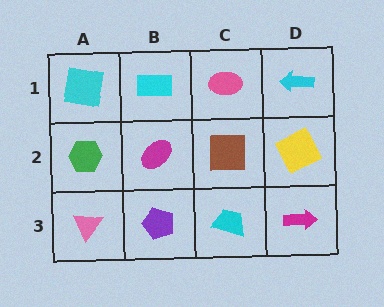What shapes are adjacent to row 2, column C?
A pink ellipse (row 1, column C), a cyan trapezoid (row 3, column C), a magenta ellipse (row 2, column B), a yellow square (row 2, column D).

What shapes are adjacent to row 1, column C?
A brown square (row 2, column C), a cyan rectangle (row 1, column B), a cyan arrow (row 1, column D).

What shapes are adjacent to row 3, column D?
A yellow square (row 2, column D), a cyan trapezoid (row 3, column C).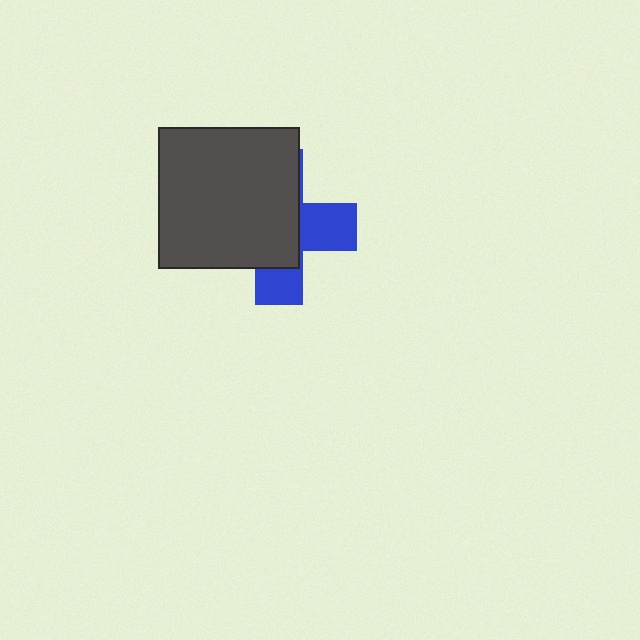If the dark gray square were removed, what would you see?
You would see the complete blue cross.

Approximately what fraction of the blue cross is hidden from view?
Roughly 62% of the blue cross is hidden behind the dark gray square.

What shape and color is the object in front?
The object in front is a dark gray square.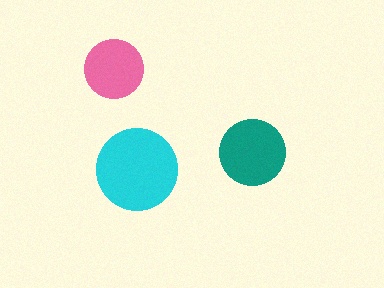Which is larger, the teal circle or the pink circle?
The teal one.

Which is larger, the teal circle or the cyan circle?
The cyan one.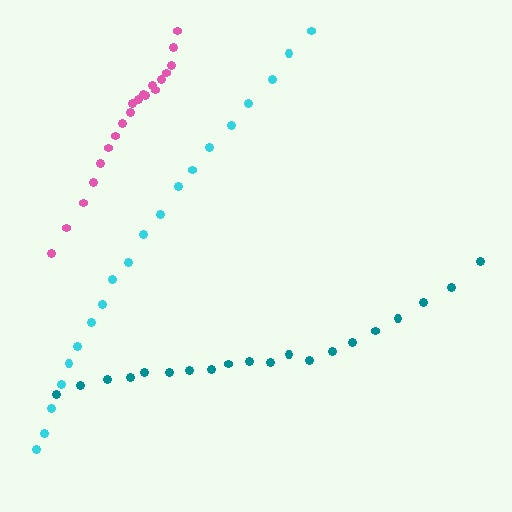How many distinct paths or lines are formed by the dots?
There are 3 distinct paths.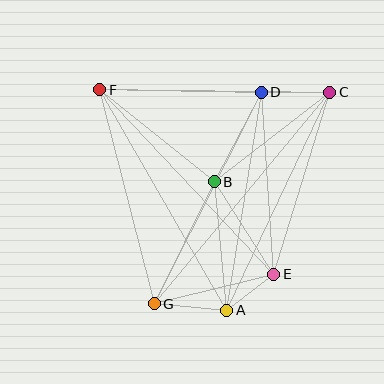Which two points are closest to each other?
Points A and E are closest to each other.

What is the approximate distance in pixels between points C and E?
The distance between C and E is approximately 190 pixels.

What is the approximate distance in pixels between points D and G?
The distance between D and G is approximately 237 pixels.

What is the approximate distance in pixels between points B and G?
The distance between B and G is approximately 136 pixels.